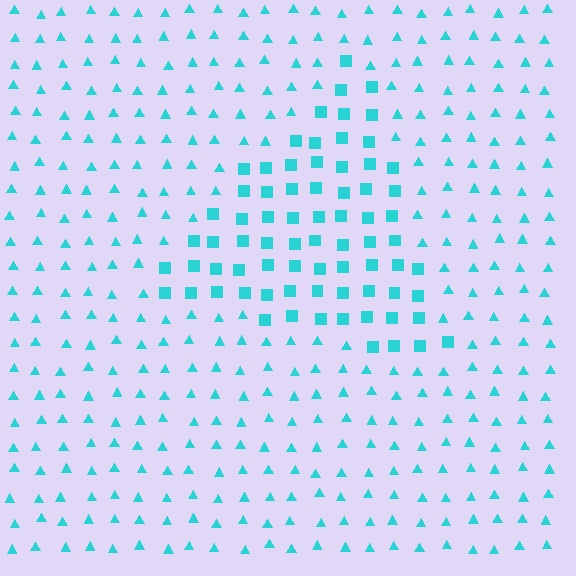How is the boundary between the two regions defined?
The boundary is defined by a change in element shape: squares inside vs. triangles outside. All elements share the same color and spacing.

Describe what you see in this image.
The image is filled with small cyan elements arranged in a uniform grid. A triangle-shaped region contains squares, while the surrounding area contains triangles. The boundary is defined purely by the change in element shape.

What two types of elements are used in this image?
The image uses squares inside the triangle region and triangles outside it.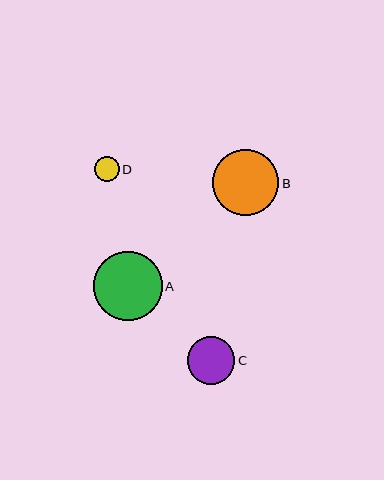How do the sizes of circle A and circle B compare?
Circle A and circle B are approximately the same size.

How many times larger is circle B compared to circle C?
Circle B is approximately 1.4 times the size of circle C.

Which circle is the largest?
Circle A is the largest with a size of approximately 69 pixels.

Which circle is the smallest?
Circle D is the smallest with a size of approximately 25 pixels.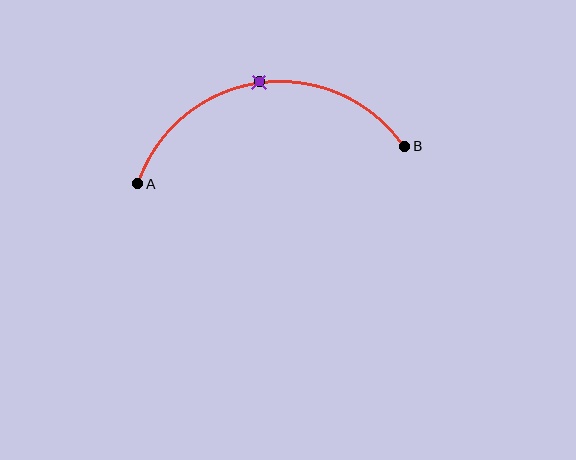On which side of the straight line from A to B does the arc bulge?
The arc bulges above the straight line connecting A and B.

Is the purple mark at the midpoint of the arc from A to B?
Yes. The purple mark lies on the arc at equal arc-length from both A and B — it is the arc midpoint.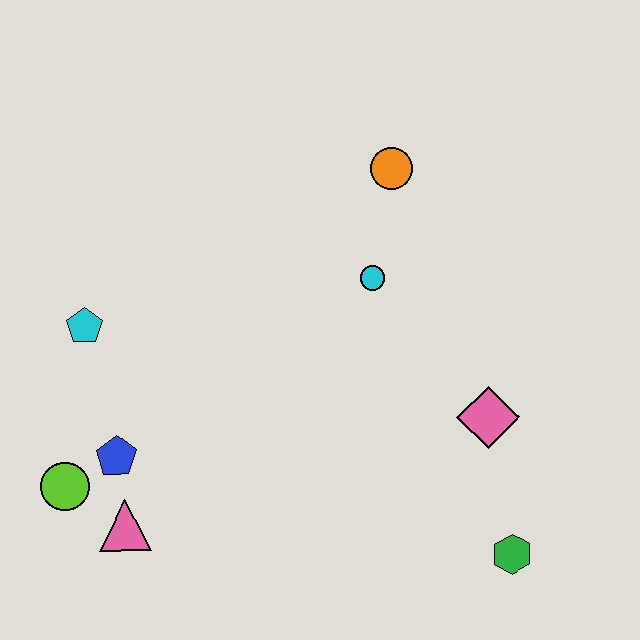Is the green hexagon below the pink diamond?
Yes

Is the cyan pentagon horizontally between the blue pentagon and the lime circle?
Yes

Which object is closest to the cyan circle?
The orange circle is closest to the cyan circle.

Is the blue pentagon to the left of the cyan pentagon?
No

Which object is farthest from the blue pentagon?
The green hexagon is farthest from the blue pentagon.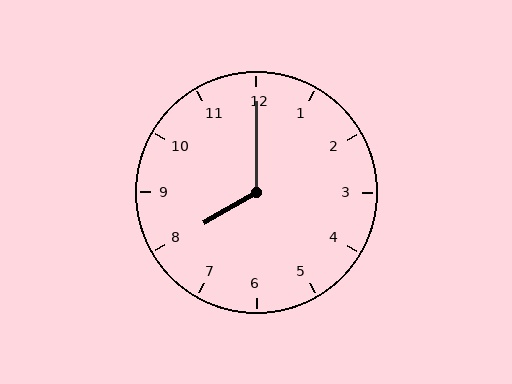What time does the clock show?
8:00.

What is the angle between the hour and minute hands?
Approximately 120 degrees.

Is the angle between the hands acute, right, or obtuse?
It is obtuse.